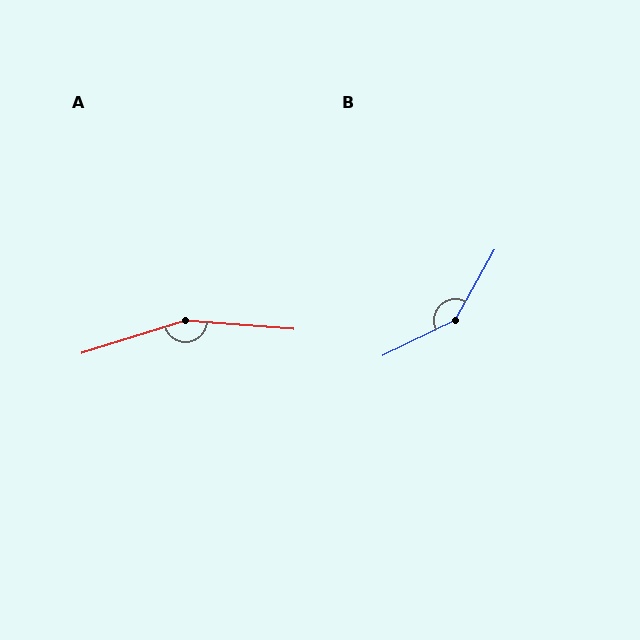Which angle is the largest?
A, at approximately 158 degrees.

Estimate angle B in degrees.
Approximately 146 degrees.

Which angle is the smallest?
B, at approximately 146 degrees.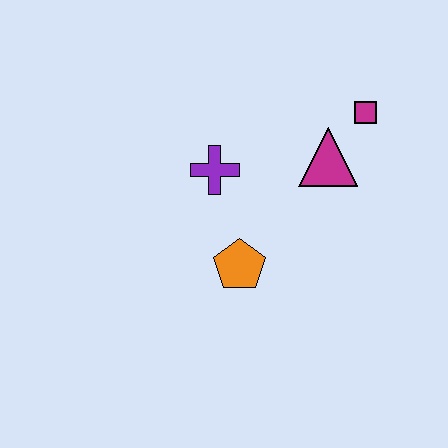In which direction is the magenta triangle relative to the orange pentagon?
The magenta triangle is above the orange pentagon.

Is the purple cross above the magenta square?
No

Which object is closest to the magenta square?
The magenta triangle is closest to the magenta square.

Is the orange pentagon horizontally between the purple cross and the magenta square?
Yes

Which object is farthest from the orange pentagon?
The magenta square is farthest from the orange pentagon.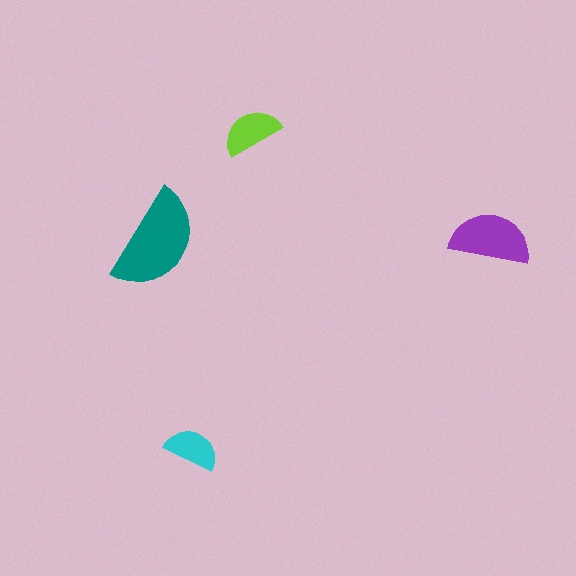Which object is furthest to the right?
The purple semicircle is rightmost.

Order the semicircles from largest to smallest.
the teal one, the purple one, the lime one, the cyan one.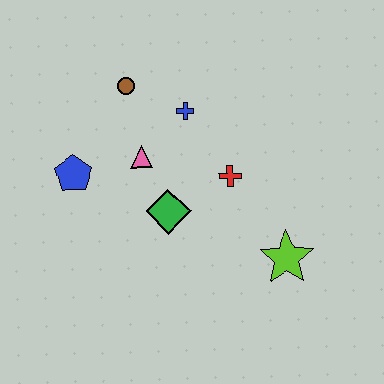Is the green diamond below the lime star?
No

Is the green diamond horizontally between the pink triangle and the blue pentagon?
No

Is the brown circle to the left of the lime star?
Yes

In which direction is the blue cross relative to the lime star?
The blue cross is above the lime star.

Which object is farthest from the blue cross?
The lime star is farthest from the blue cross.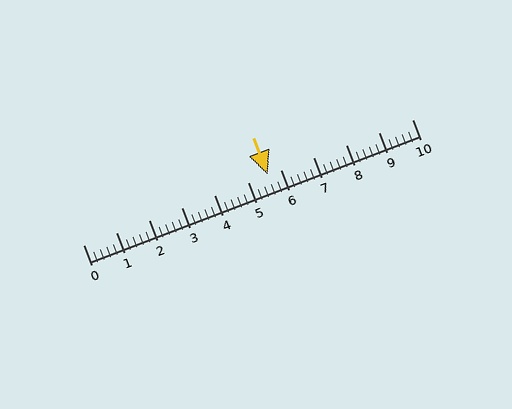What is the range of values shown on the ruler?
The ruler shows values from 0 to 10.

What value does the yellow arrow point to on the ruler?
The yellow arrow points to approximately 5.6.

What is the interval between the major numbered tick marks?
The major tick marks are spaced 1 units apart.